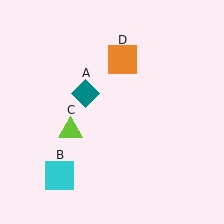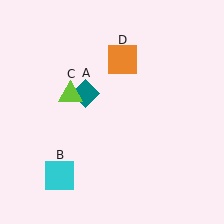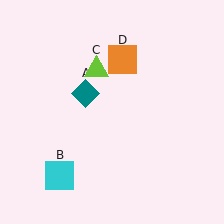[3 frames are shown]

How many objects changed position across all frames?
1 object changed position: lime triangle (object C).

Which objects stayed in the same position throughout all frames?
Teal diamond (object A) and cyan square (object B) and orange square (object D) remained stationary.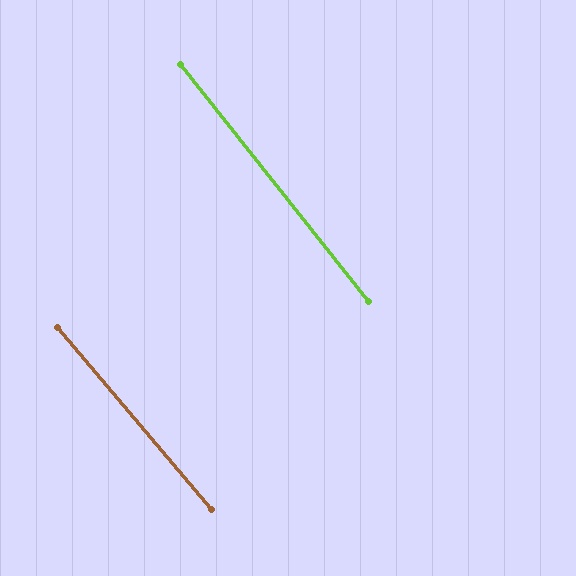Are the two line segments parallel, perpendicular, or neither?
Parallel — their directions differ by only 1.6°.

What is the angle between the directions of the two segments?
Approximately 2 degrees.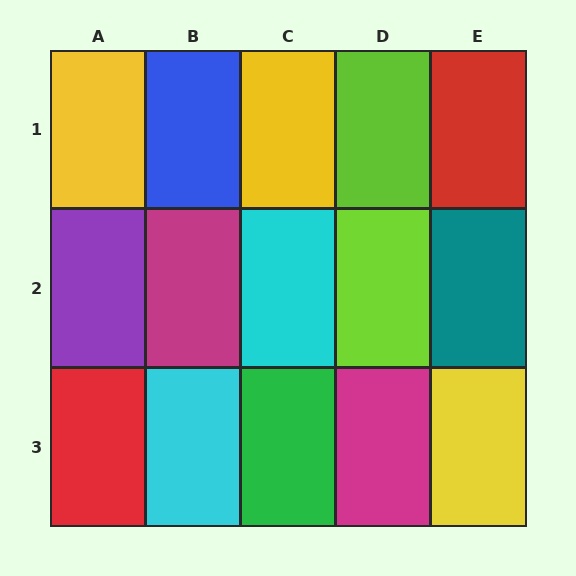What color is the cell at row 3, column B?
Cyan.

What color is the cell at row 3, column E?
Yellow.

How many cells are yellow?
3 cells are yellow.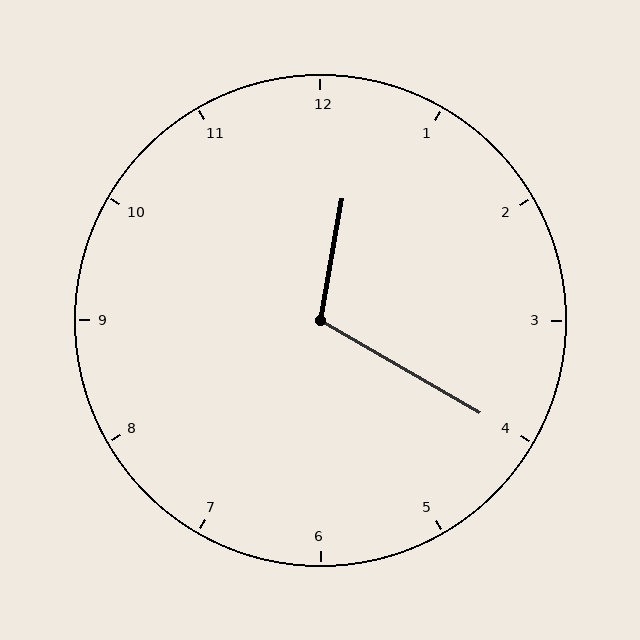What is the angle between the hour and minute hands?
Approximately 110 degrees.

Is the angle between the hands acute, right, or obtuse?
It is obtuse.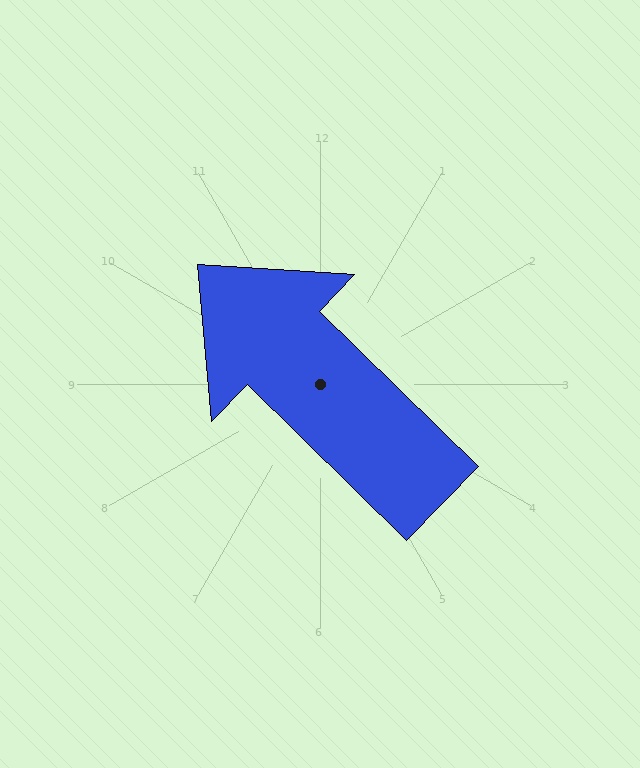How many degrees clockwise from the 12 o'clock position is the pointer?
Approximately 314 degrees.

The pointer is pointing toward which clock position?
Roughly 10 o'clock.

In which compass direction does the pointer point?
Northwest.